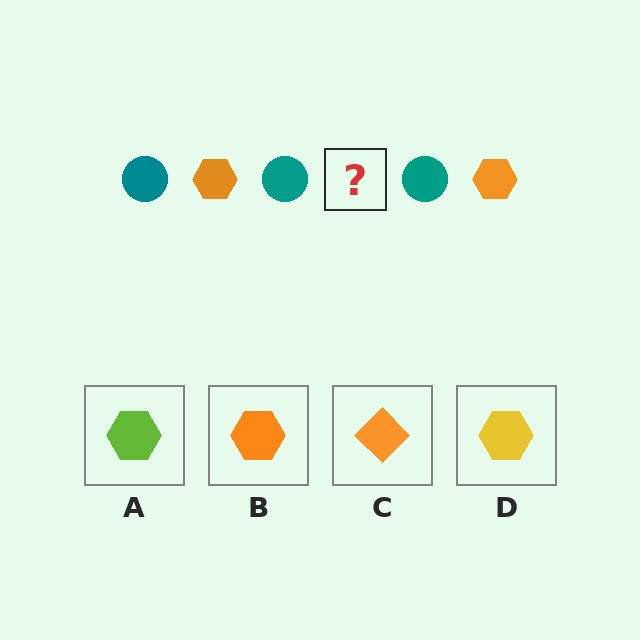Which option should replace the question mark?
Option B.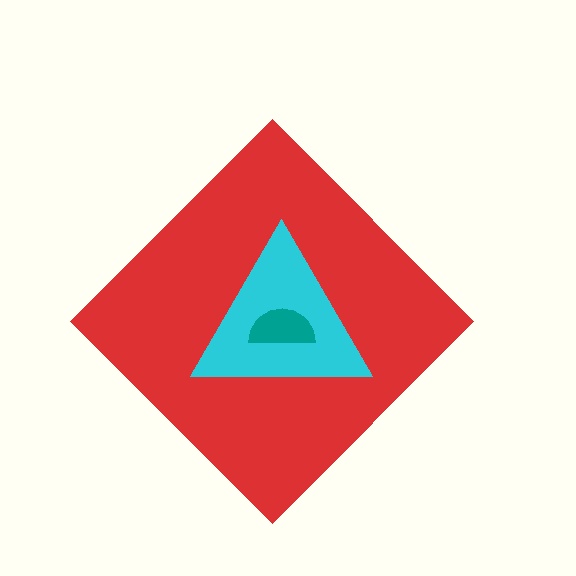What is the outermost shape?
The red diamond.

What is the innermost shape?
The teal semicircle.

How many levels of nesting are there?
3.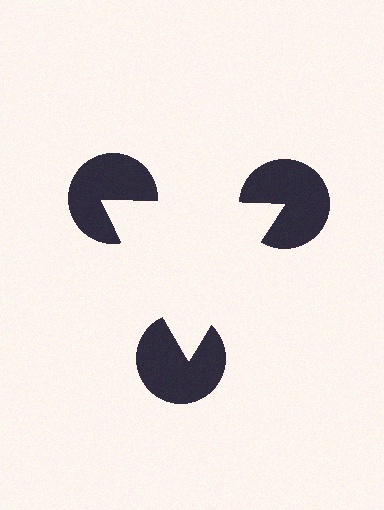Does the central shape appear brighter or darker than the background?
It typically appears slightly brighter than the background, even though no actual brightness change is drawn.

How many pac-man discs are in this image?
There are 3 — one at each vertex of the illusory triangle.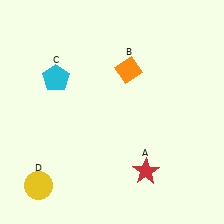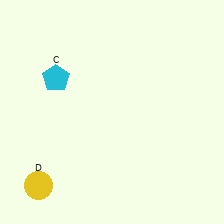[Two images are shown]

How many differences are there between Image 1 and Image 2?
There are 2 differences between the two images.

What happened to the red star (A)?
The red star (A) was removed in Image 2. It was in the bottom-right area of Image 1.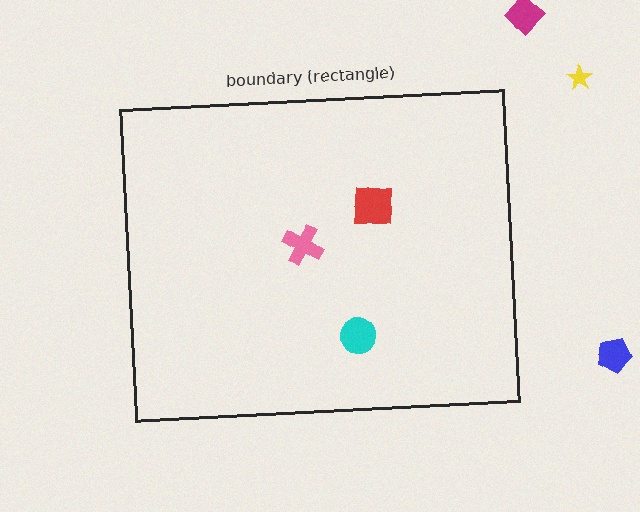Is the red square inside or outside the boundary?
Inside.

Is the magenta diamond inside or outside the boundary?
Outside.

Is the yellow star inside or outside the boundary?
Outside.